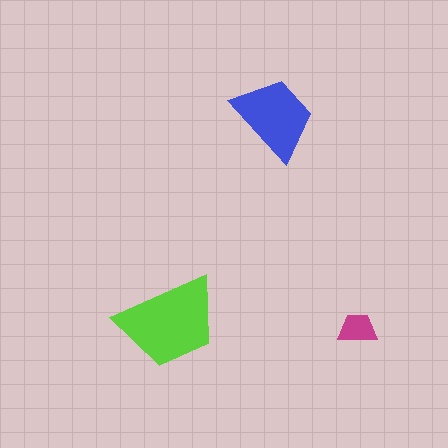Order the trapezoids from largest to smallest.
the lime one, the blue one, the magenta one.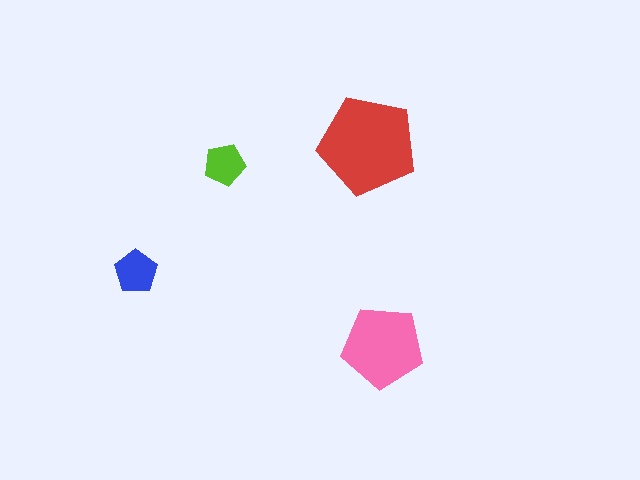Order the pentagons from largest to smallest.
the red one, the pink one, the blue one, the lime one.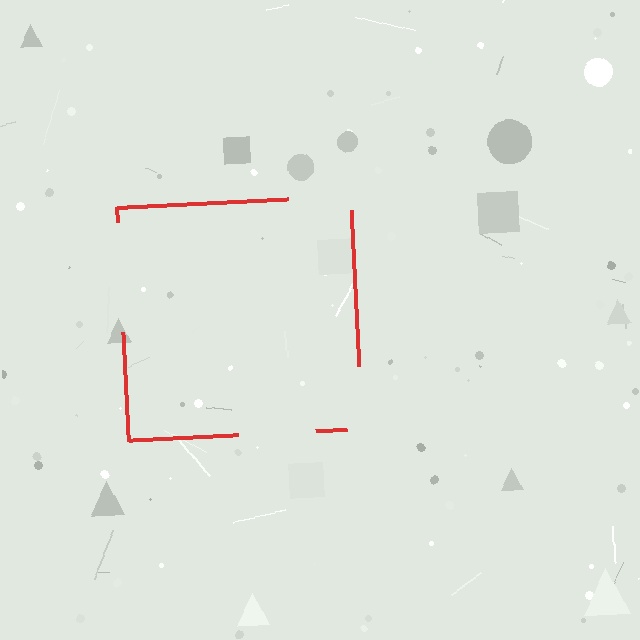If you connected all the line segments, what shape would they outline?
They would outline a square.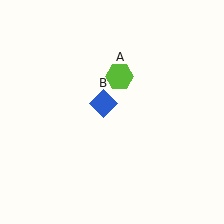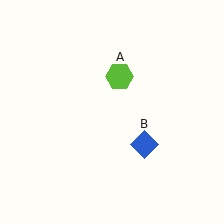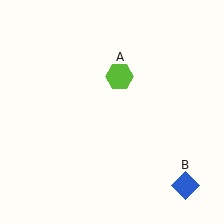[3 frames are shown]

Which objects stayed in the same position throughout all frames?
Lime hexagon (object A) remained stationary.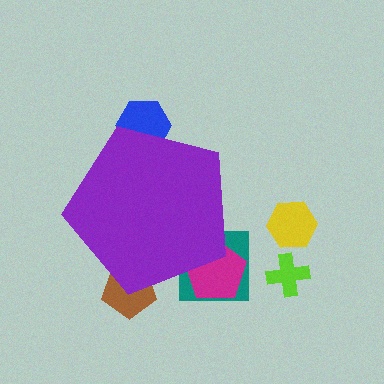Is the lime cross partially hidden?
No, the lime cross is fully visible.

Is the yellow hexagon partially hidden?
No, the yellow hexagon is fully visible.